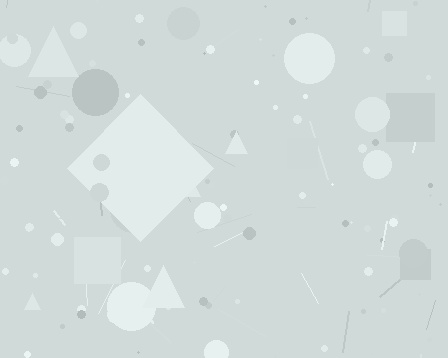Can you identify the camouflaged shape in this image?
The camouflaged shape is a diamond.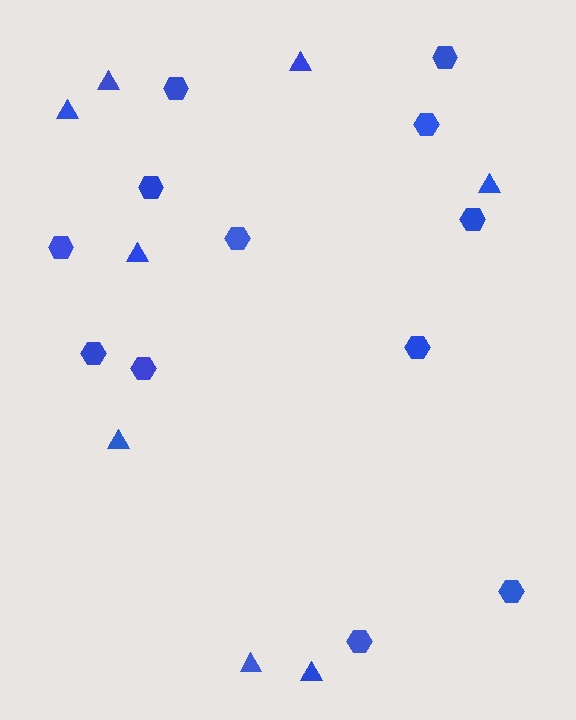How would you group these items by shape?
There are 2 groups: one group of hexagons (12) and one group of triangles (8).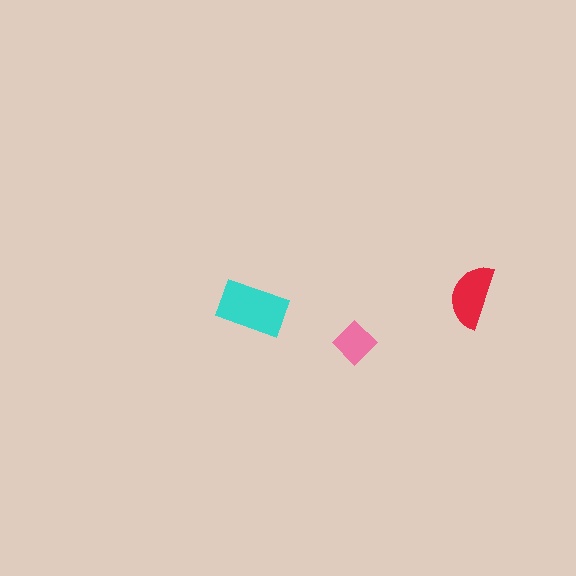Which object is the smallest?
The pink diamond.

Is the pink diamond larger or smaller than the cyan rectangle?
Smaller.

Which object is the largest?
The cyan rectangle.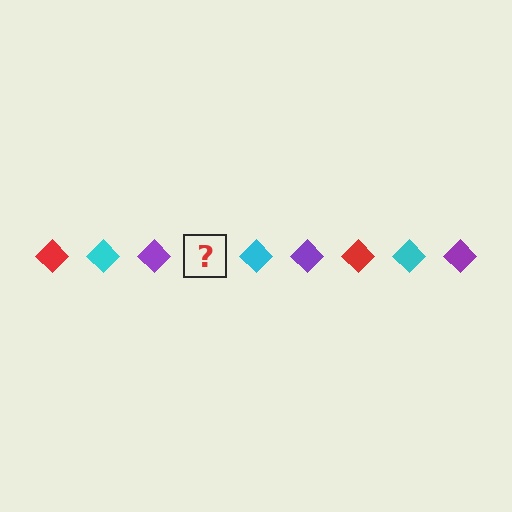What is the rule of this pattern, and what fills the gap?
The rule is that the pattern cycles through red, cyan, purple diamonds. The gap should be filled with a red diamond.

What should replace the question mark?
The question mark should be replaced with a red diamond.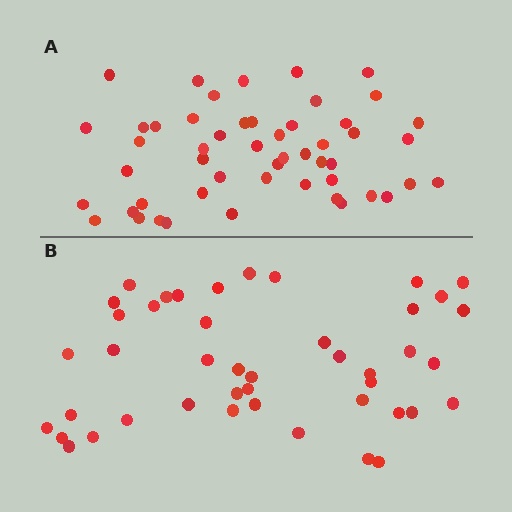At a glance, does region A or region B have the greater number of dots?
Region A (the top region) has more dots.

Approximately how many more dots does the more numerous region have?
Region A has roughly 8 or so more dots than region B.